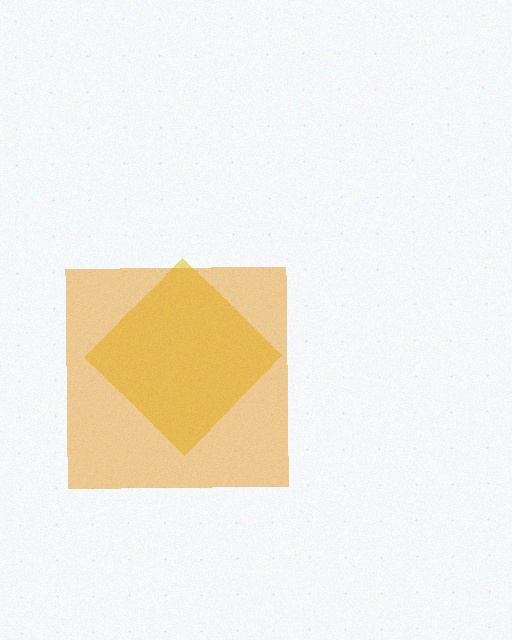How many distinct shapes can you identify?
There are 2 distinct shapes: a yellow diamond, an orange square.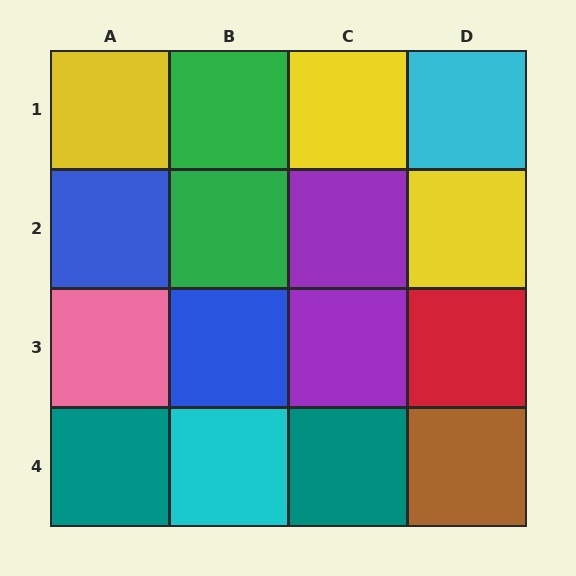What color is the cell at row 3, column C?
Purple.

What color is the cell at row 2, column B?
Green.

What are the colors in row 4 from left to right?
Teal, cyan, teal, brown.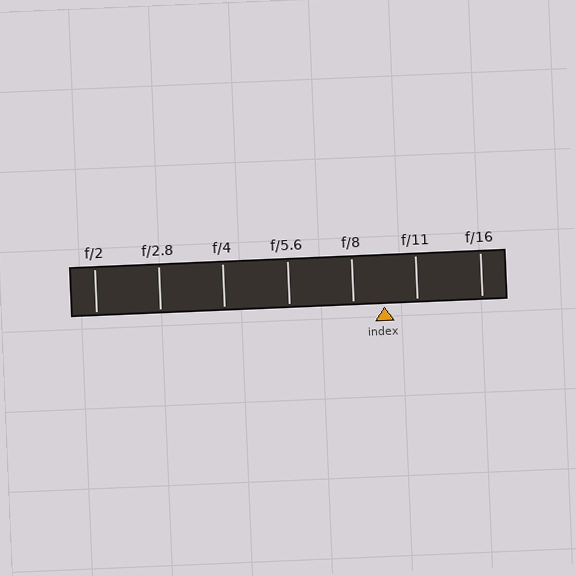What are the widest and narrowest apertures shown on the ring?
The widest aperture shown is f/2 and the narrowest is f/16.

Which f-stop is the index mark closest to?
The index mark is closest to f/8.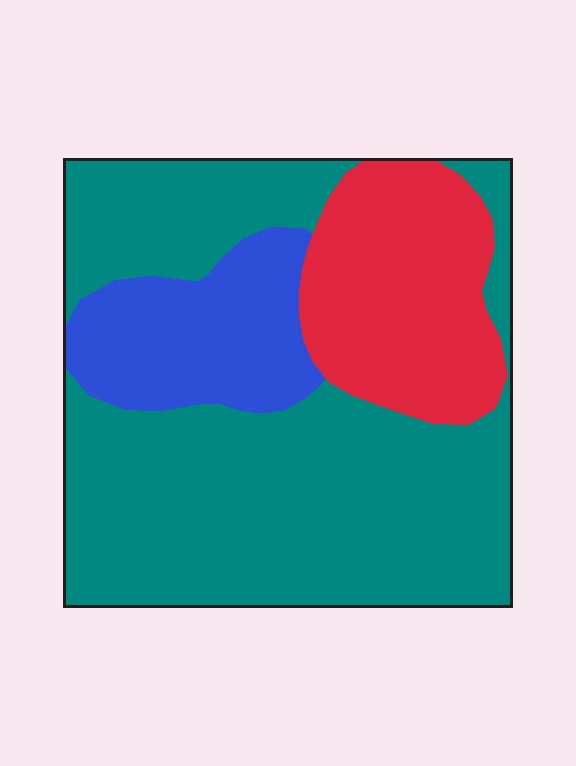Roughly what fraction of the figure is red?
Red takes up less than a quarter of the figure.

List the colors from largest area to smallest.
From largest to smallest: teal, red, blue.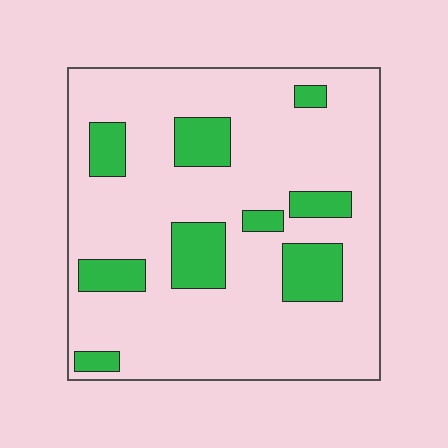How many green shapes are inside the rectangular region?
9.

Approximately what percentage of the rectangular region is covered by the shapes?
Approximately 20%.